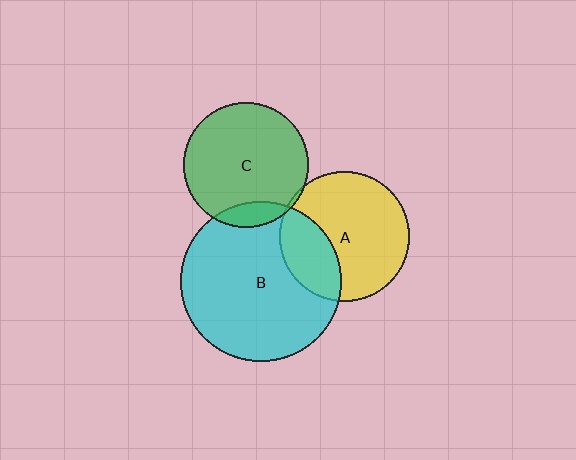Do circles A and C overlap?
Yes.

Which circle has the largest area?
Circle B (cyan).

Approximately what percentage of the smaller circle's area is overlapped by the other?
Approximately 5%.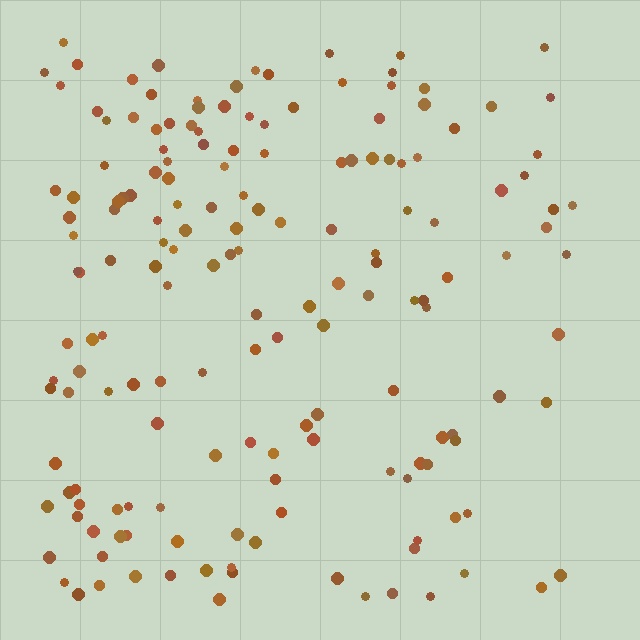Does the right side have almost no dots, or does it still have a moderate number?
Still a moderate number, just noticeably fewer than the left.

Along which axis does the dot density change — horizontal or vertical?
Horizontal.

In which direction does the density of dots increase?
From right to left, with the left side densest.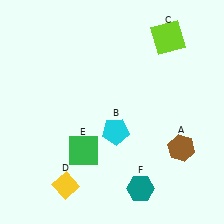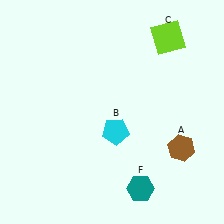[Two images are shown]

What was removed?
The green square (E), the yellow diamond (D) were removed in Image 2.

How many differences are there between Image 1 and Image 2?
There are 2 differences between the two images.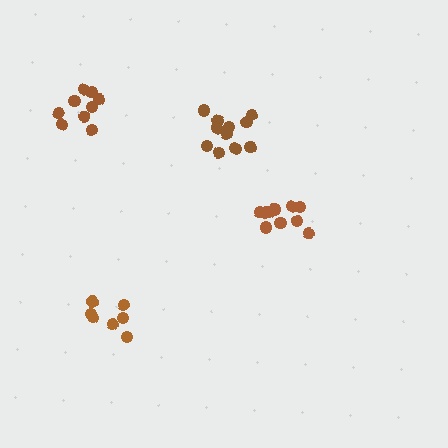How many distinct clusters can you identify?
There are 4 distinct clusters.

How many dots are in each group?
Group 1: 7 dots, Group 2: 10 dots, Group 3: 9 dots, Group 4: 11 dots (37 total).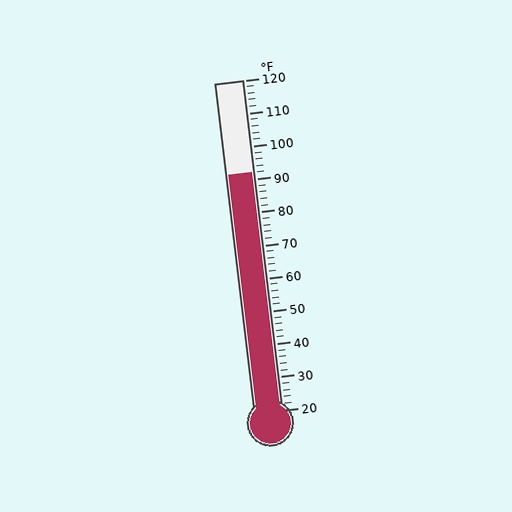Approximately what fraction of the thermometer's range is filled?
The thermometer is filled to approximately 70% of its range.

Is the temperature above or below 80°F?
The temperature is above 80°F.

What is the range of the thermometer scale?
The thermometer scale ranges from 20°F to 120°F.